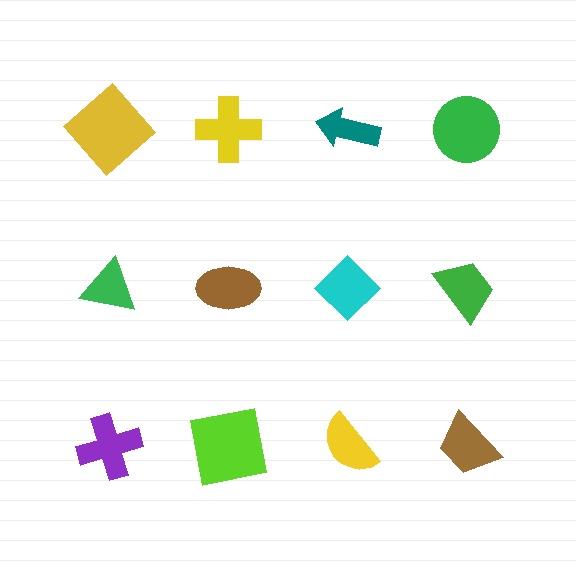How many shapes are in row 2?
4 shapes.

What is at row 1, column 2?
A yellow cross.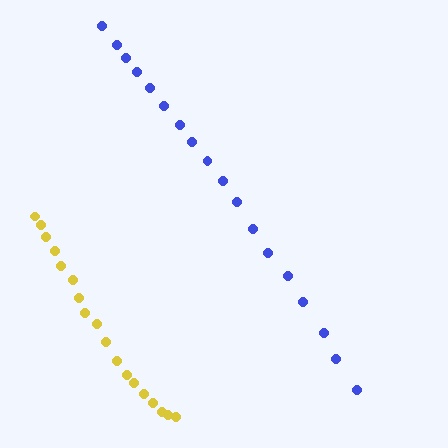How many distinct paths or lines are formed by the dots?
There are 2 distinct paths.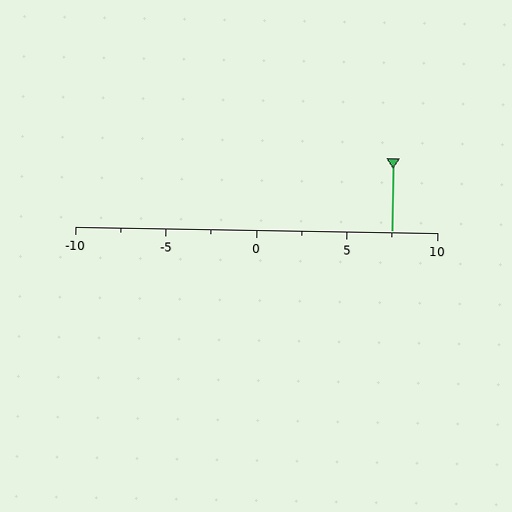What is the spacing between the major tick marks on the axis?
The major ticks are spaced 5 apart.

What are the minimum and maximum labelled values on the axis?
The axis runs from -10 to 10.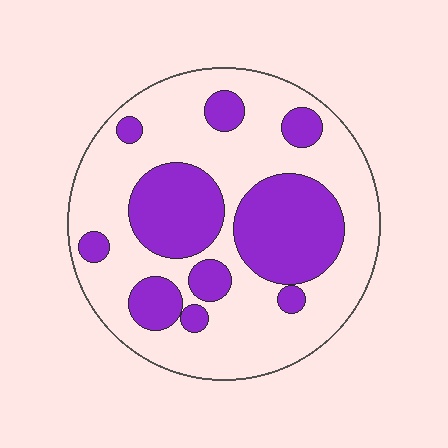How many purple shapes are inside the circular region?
10.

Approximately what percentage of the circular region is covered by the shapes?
Approximately 35%.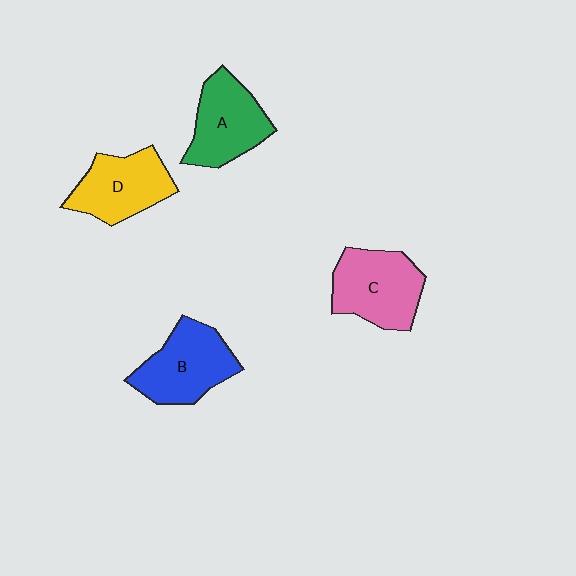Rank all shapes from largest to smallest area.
From largest to smallest: C (pink), B (blue), A (green), D (yellow).